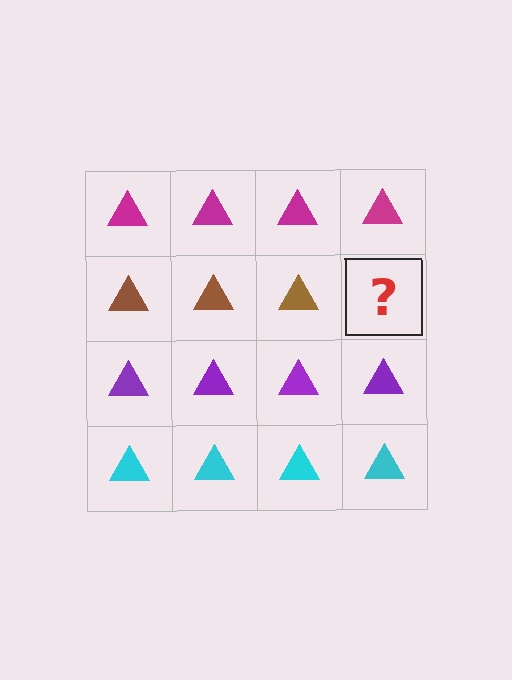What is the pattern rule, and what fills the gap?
The rule is that each row has a consistent color. The gap should be filled with a brown triangle.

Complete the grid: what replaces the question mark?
The question mark should be replaced with a brown triangle.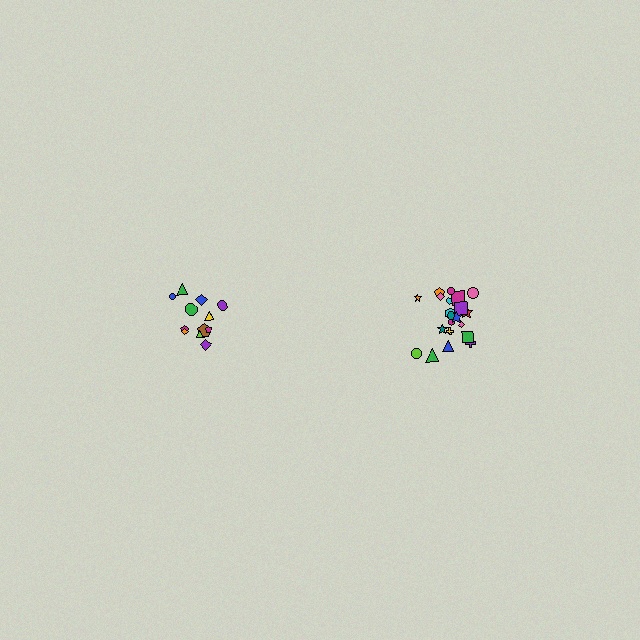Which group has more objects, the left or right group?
The right group.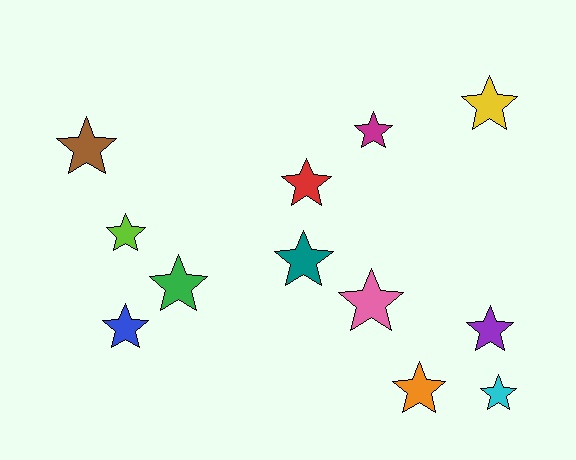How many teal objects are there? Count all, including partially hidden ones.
There is 1 teal object.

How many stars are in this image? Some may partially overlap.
There are 12 stars.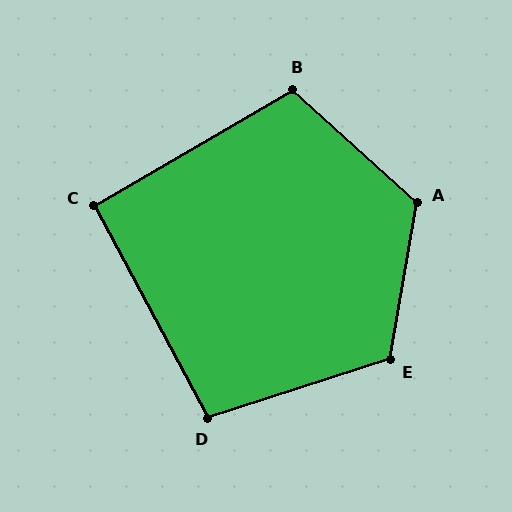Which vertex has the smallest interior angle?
C, at approximately 92 degrees.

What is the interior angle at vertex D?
Approximately 100 degrees (obtuse).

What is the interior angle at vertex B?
Approximately 108 degrees (obtuse).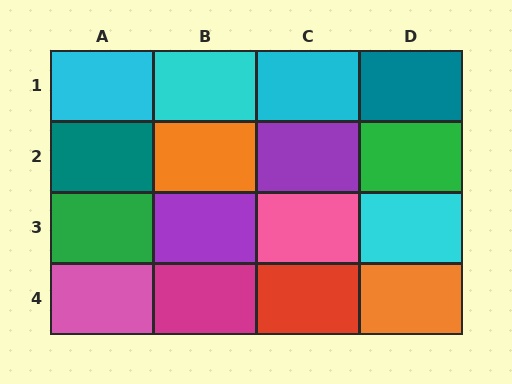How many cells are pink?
2 cells are pink.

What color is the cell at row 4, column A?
Pink.